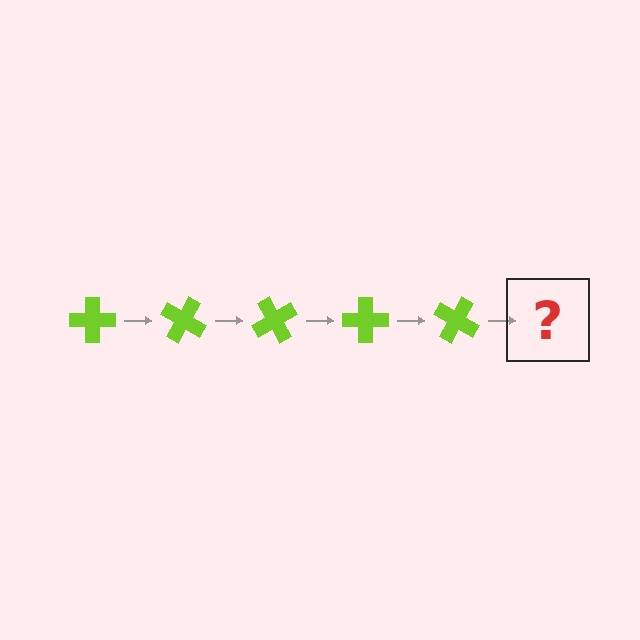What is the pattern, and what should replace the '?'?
The pattern is that the cross rotates 30 degrees each step. The '?' should be a lime cross rotated 150 degrees.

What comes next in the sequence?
The next element should be a lime cross rotated 150 degrees.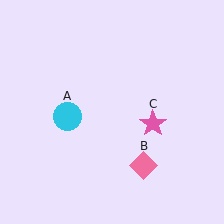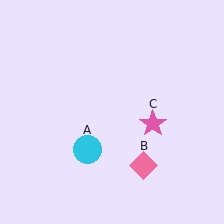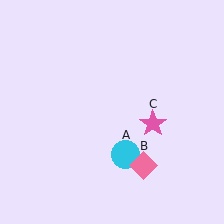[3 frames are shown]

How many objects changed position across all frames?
1 object changed position: cyan circle (object A).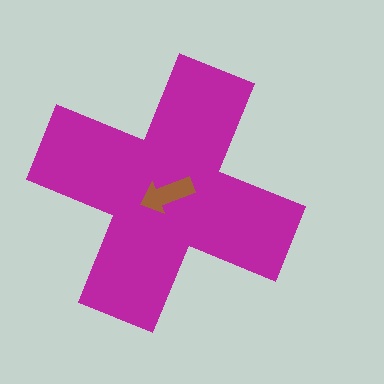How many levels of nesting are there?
2.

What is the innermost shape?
The brown arrow.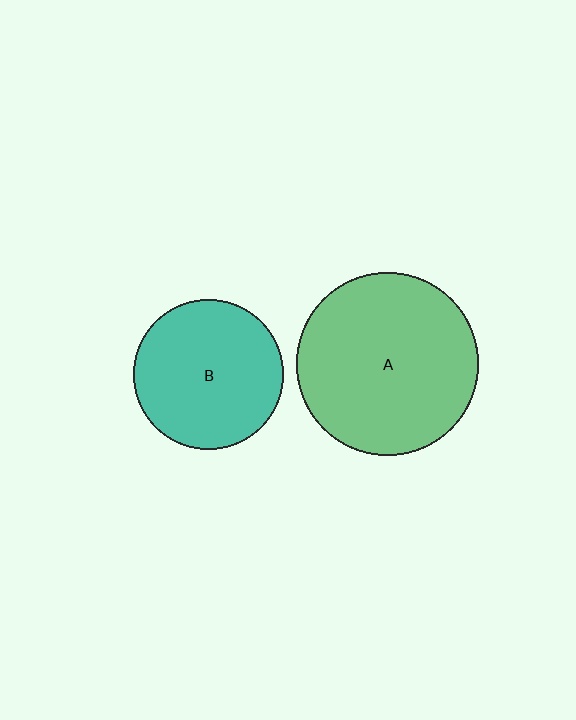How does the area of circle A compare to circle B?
Approximately 1.5 times.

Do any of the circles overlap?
No, none of the circles overlap.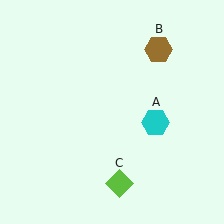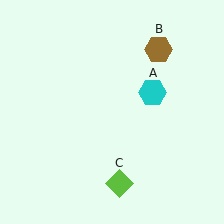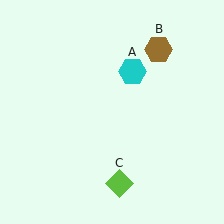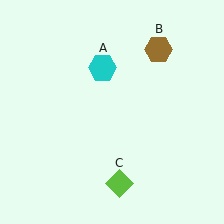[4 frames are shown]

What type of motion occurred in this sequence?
The cyan hexagon (object A) rotated counterclockwise around the center of the scene.